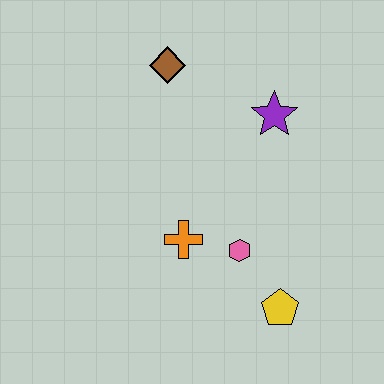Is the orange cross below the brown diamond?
Yes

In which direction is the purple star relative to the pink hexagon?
The purple star is above the pink hexagon.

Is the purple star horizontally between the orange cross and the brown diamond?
No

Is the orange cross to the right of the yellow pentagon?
No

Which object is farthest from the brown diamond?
The yellow pentagon is farthest from the brown diamond.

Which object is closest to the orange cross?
The pink hexagon is closest to the orange cross.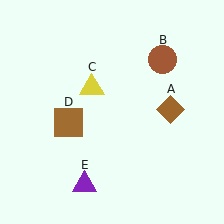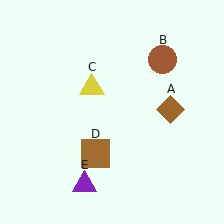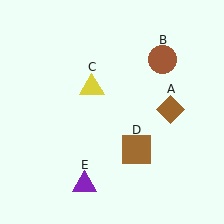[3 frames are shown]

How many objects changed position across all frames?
1 object changed position: brown square (object D).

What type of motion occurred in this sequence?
The brown square (object D) rotated counterclockwise around the center of the scene.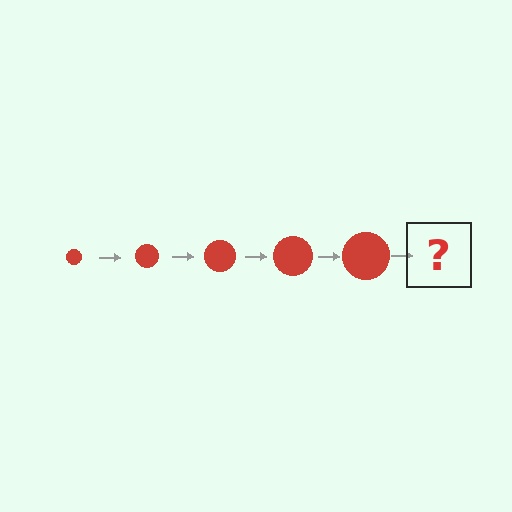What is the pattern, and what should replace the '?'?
The pattern is that the circle gets progressively larger each step. The '?' should be a red circle, larger than the previous one.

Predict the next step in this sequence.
The next step is a red circle, larger than the previous one.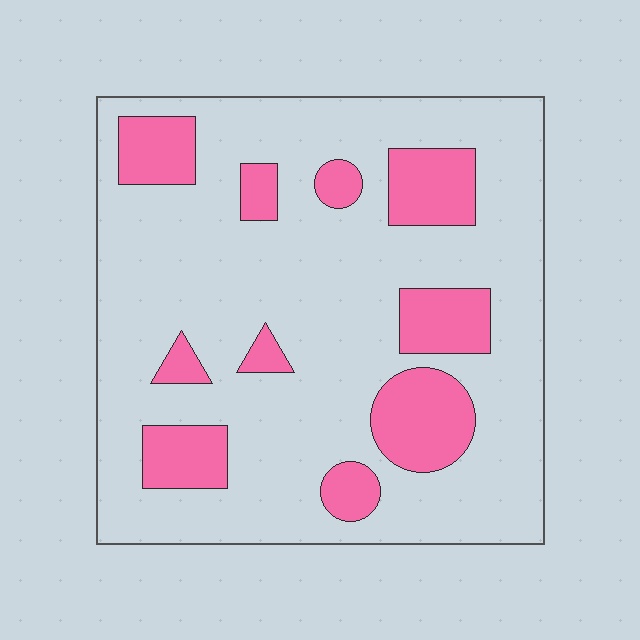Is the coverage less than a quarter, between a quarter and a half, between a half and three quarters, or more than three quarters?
Less than a quarter.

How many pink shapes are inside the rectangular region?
10.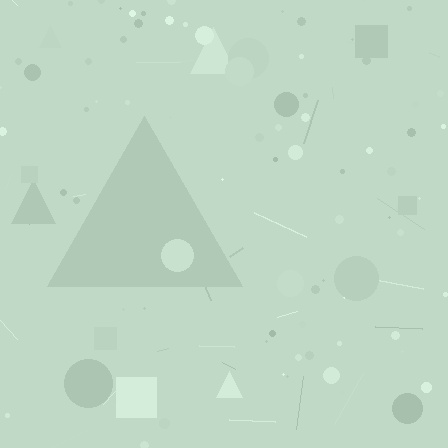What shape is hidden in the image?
A triangle is hidden in the image.